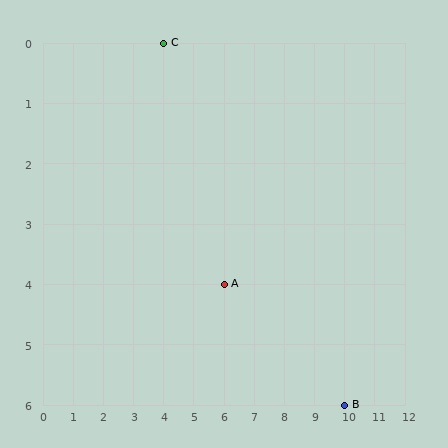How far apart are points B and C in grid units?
Points B and C are 6 columns and 6 rows apart (about 8.5 grid units diagonally).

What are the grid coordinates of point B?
Point B is at grid coordinates (10, 6).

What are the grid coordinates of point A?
Point A is at grid coordinates (6, 4).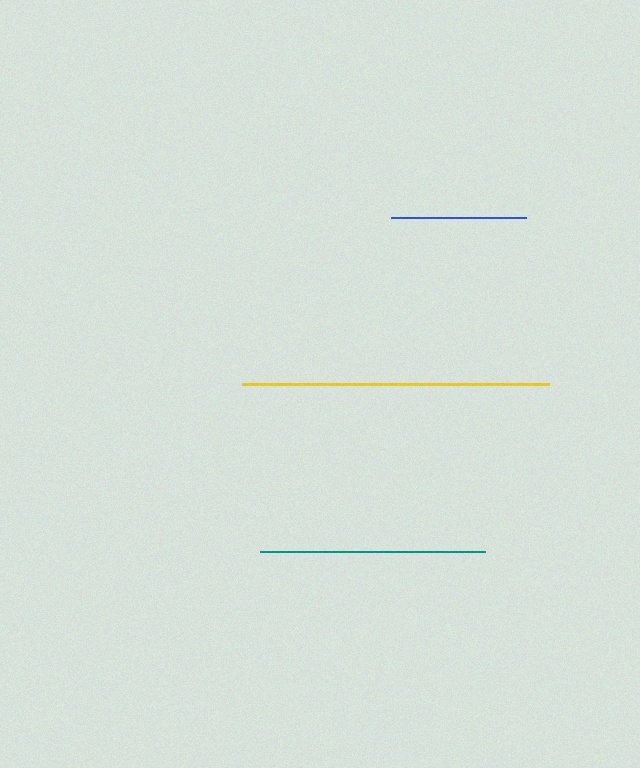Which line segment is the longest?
The yellow line is the longest at approximately 307 pixels.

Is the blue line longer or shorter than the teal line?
The teal line is longer than the blue line.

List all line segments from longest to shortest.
From longest to shortest: yellow, teal, blue.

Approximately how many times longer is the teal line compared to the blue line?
The teal line is approximately 1.7 times the length of the blue line.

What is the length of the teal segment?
The teal segment is approximately 225 pixels long.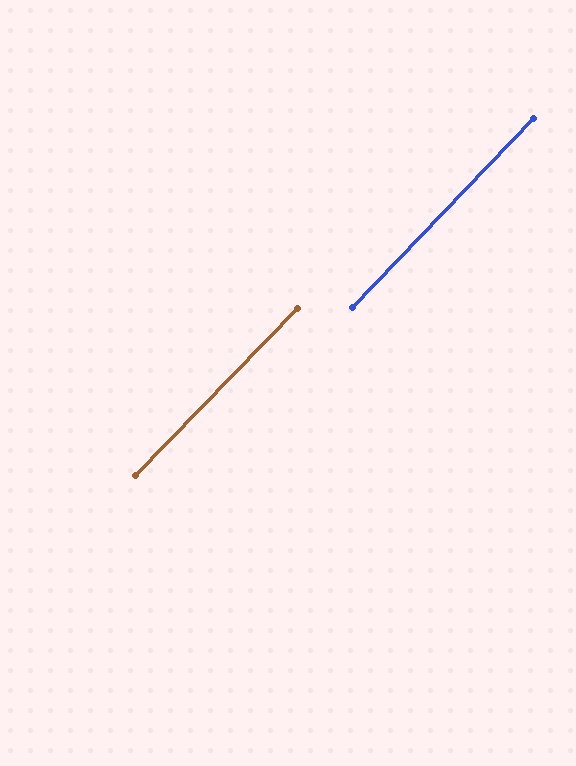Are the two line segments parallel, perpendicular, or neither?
Parallel — their directions differ by only 0.4°.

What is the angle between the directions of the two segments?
Approximately 0 degrees.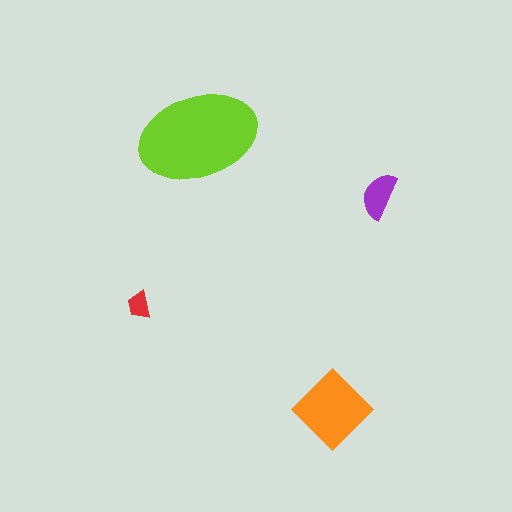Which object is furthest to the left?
The red trapezoid is leftmost.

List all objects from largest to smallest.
The lime ellipse, the orange diamond, the purple semicircle, the red trapezoid.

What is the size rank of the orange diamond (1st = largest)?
2nd.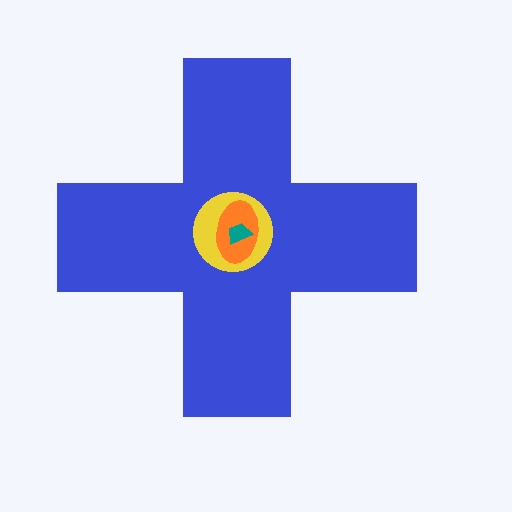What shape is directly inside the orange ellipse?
The teal trapezoid.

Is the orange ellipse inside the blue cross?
Yes.